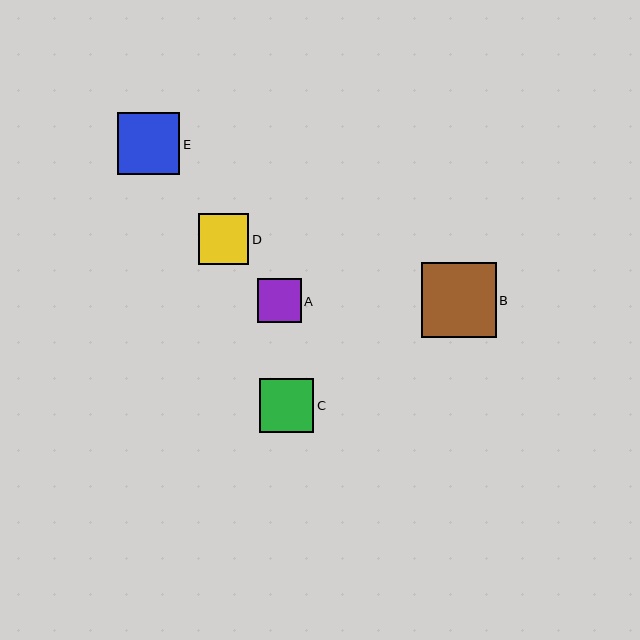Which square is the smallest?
Square A is the smallest with a size of approximately 44 pixels.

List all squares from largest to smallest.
From largest to smallest: B, E, C, D, A.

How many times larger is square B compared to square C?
Square B is approximately 1.4 times the size of square C.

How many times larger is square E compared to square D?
Square E is approximately 1.2 times the size of square D.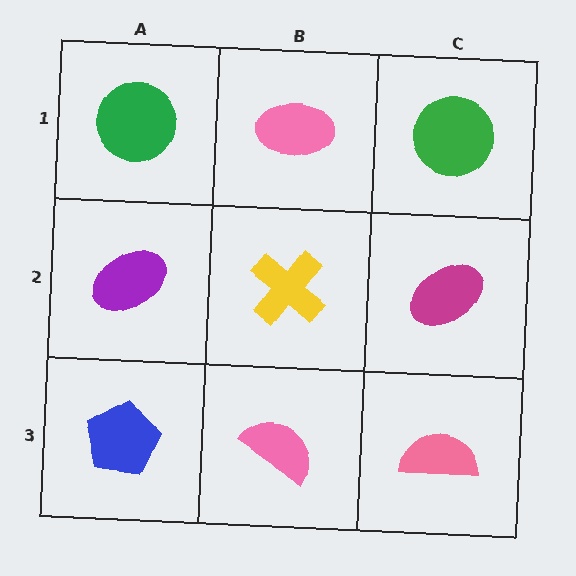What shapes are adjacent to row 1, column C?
A magenta ellipse (row 2, column C), a pink ellipse (row 1, column B).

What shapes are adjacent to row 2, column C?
A green circle (row 1, column C), a pink semicircle (row 3, column C), a yellow cross (row 2, column B).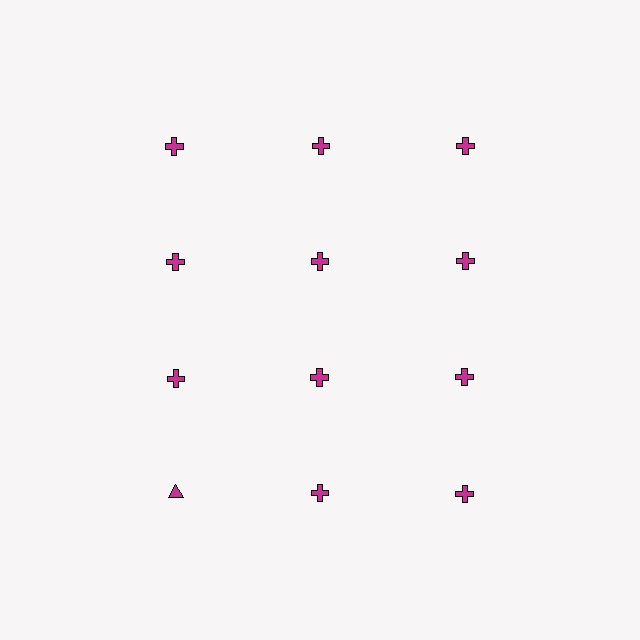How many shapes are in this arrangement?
There are 12 shapes arranged in a grid pattern.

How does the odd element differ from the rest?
It has a different shape: triangle instead of cross.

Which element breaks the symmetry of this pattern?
The magenta triangle in the fourth row, leftmost column breaks the symmetry. All other shapes are magenta crosses.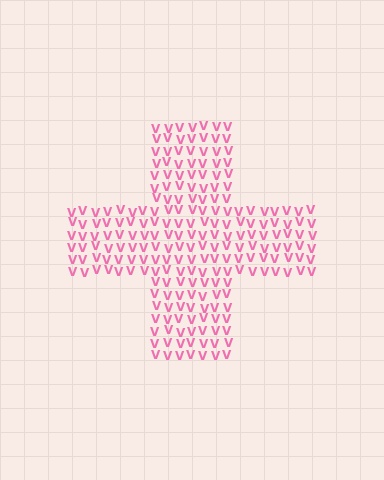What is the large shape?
The large shape is a cross.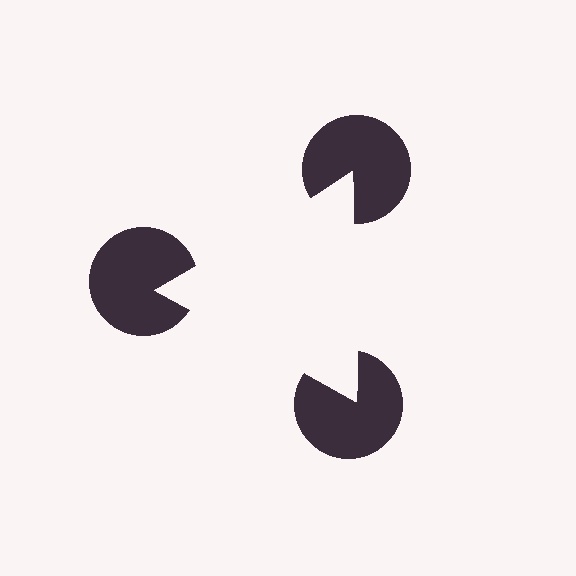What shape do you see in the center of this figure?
An illusory triangle — its edges are inferred from the aligned wedge cuts in the pac-man discs, not physically drawn.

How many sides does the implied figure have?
3 sides.